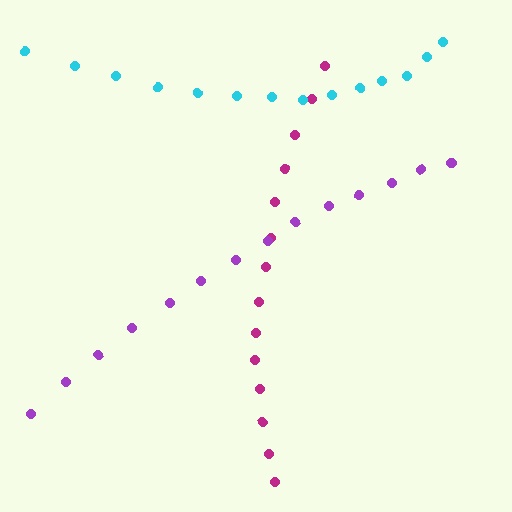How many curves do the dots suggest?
There are 3 distinct paths.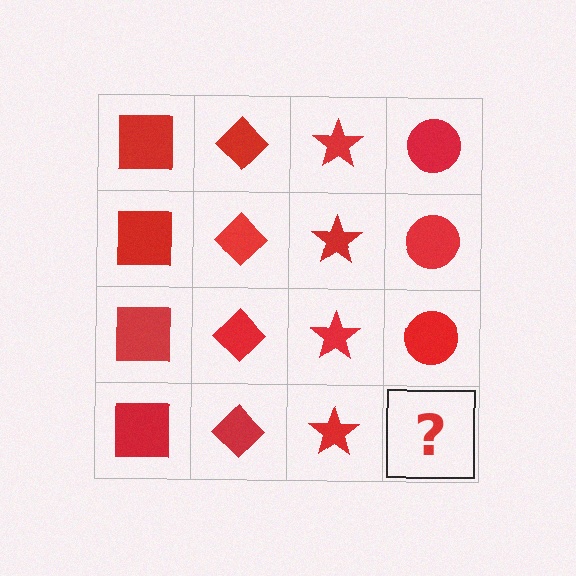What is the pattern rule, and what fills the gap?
The rule is that each column has a consistent shape. The gap should be filled with a red circle.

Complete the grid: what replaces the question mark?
The question mark should be replaced with a red circle.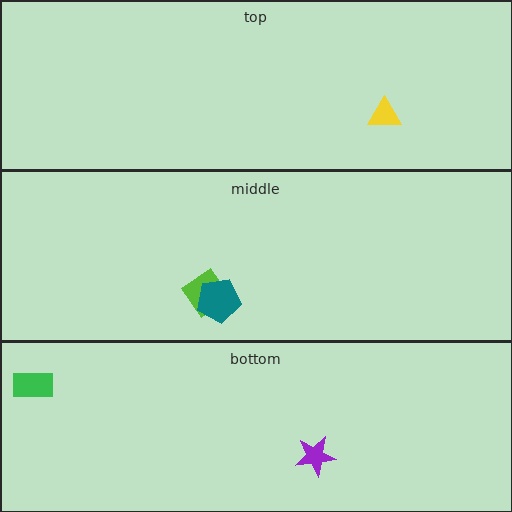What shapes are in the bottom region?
The green rectangle, the purple star.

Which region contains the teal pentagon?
The middle region.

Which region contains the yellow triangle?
The top region.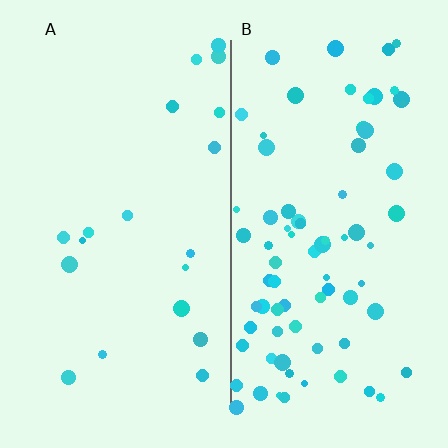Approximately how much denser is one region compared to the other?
Approximately 3.8× — region B over region A.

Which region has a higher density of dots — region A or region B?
B (the right).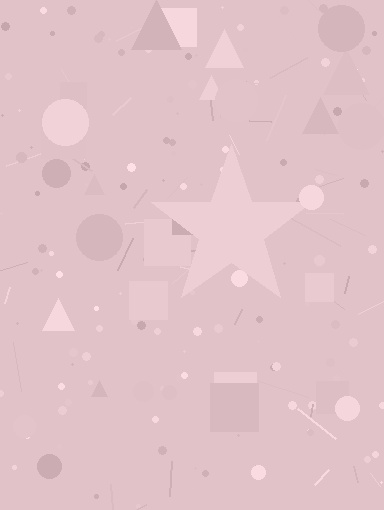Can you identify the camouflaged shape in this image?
The camouflaged shape is a star.